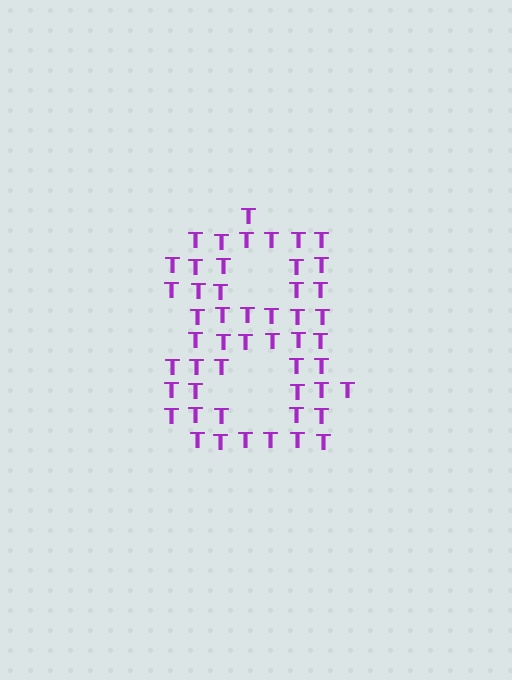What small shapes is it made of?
It is made of small letter T's.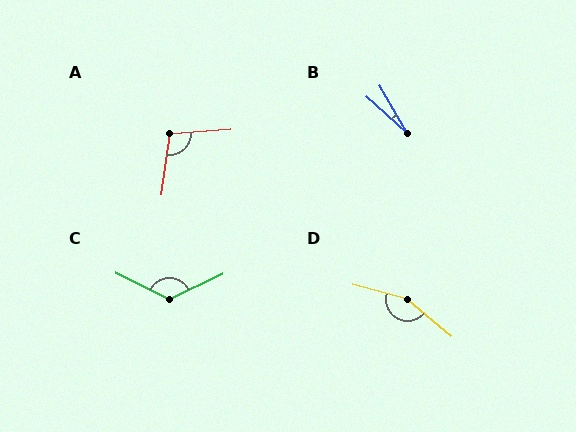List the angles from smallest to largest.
B (18°), A (103°), C (128°), D (154°).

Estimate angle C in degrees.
Approximately 128 degrees.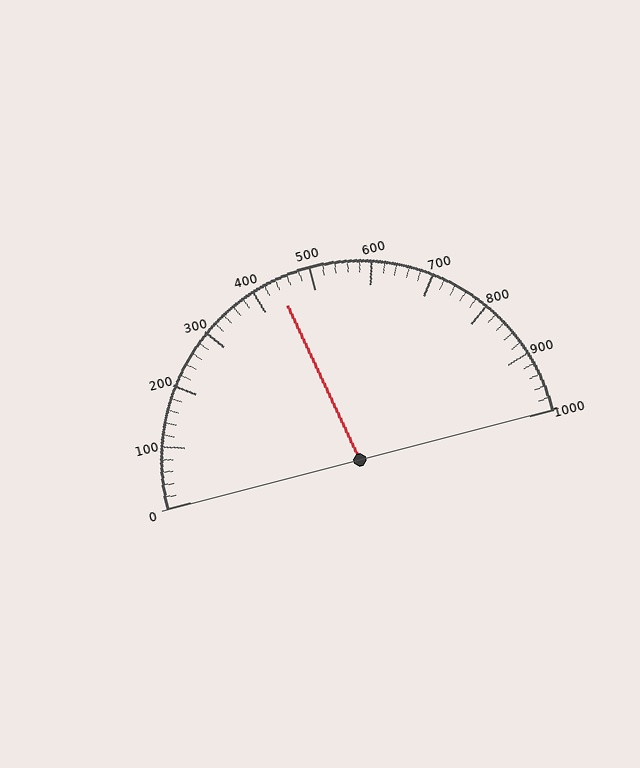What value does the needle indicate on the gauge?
The needle indicates approximately 440.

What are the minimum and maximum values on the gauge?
The gauge ranges from 0 to 1000.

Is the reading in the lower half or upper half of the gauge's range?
The reading is in the lower half of the range (0 to 1000).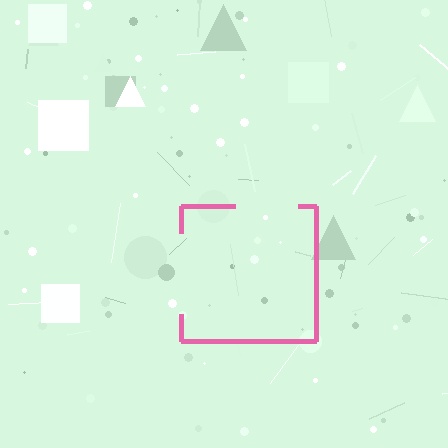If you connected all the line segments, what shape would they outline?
They would outline a square.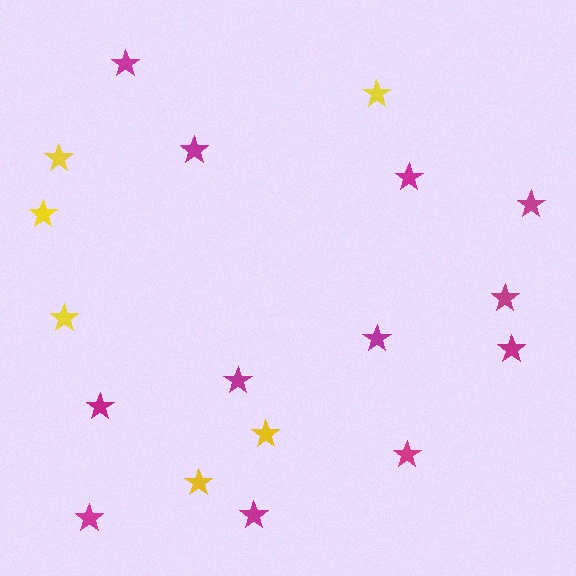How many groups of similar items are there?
There are 2 groups: one group of magenta stars (12) and one group of yellow stars (6).